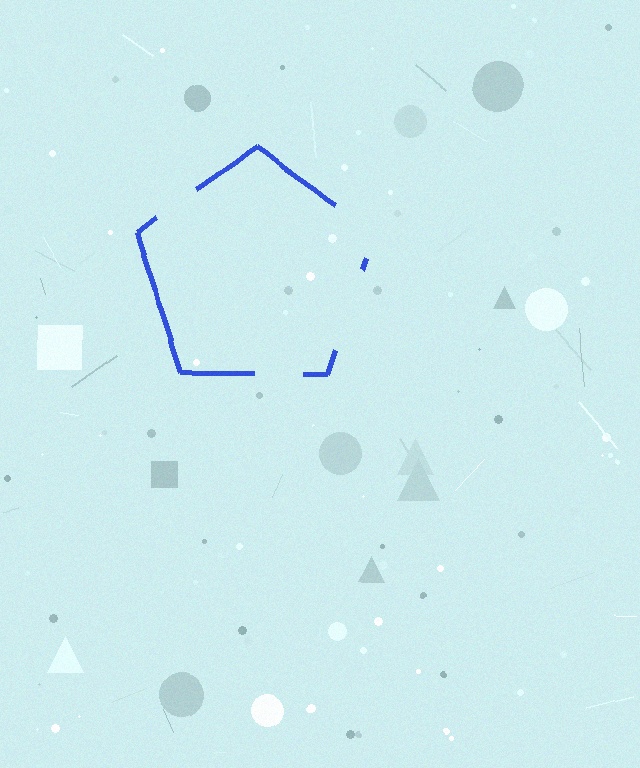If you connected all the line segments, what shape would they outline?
They would outline a pentagon.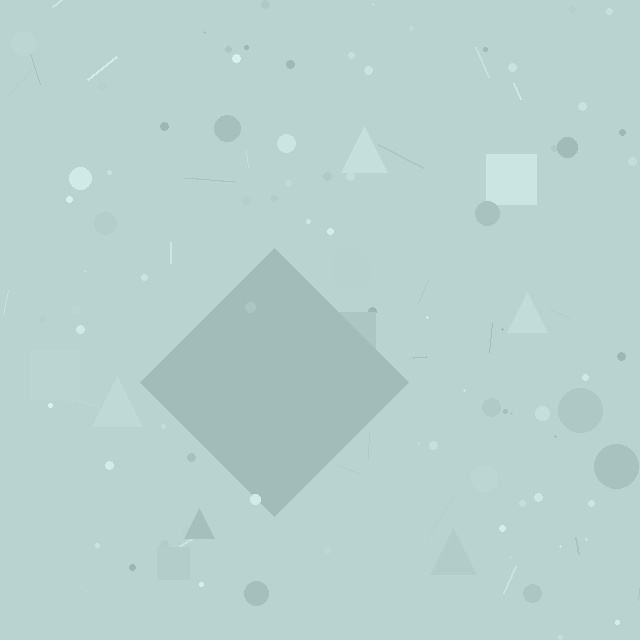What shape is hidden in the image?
A diamond is hidden in the image.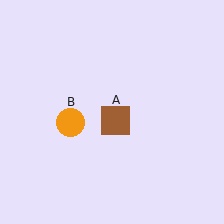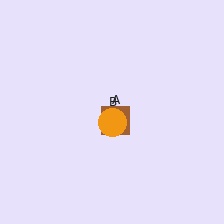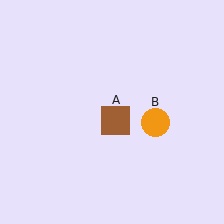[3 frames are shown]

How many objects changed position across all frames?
1 object changed position: orange circle (object B).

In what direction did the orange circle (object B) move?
The orange circle (object B) moved right.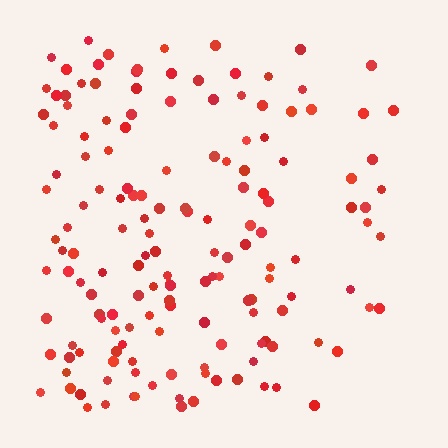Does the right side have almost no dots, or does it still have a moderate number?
Still a moderate number, just noticeably fewer than the left.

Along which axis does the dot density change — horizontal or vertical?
Horizontal.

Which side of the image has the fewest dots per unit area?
The right.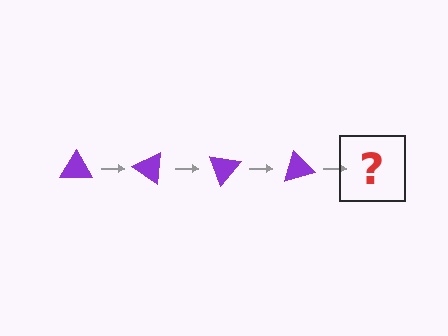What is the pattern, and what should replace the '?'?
The pattern is that the triangle rotates 35 degrees each step. The '?' should be a purple triangle rotated 140 degrees.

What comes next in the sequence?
The next element should be a purple triangle rotated 140 degrees.